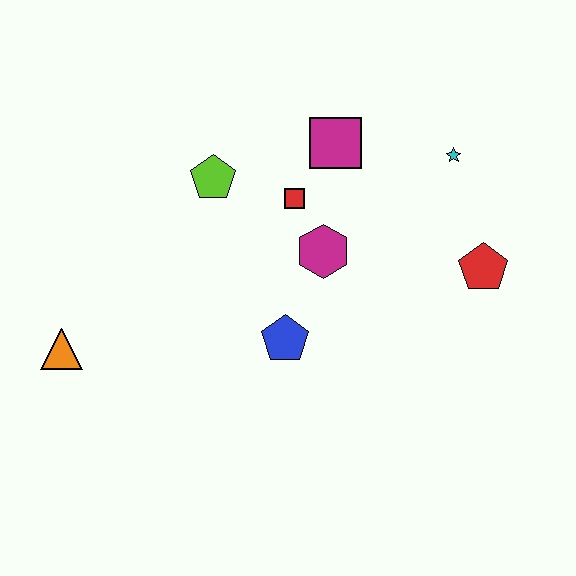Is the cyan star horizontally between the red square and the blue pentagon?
No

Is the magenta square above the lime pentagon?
Yes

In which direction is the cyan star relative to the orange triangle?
The cyan star is to the right of the orange triangle.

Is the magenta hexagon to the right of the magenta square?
No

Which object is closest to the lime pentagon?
The red square is closest to the lime pentagon.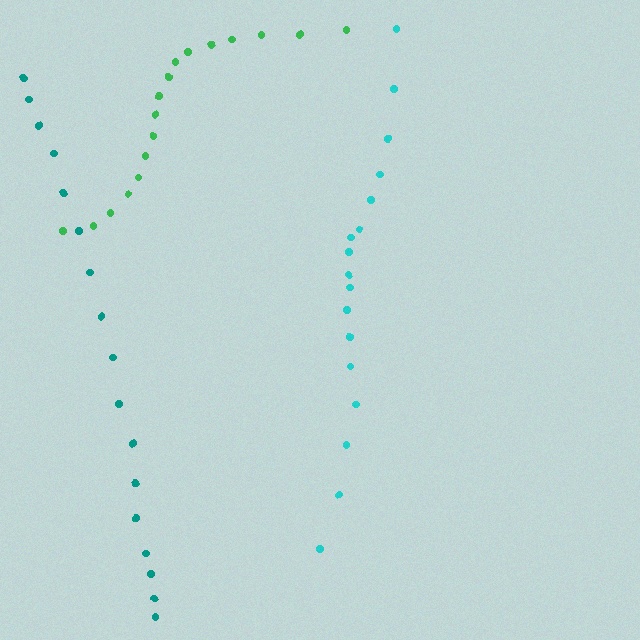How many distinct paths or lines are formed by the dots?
There are 3 distinct paths.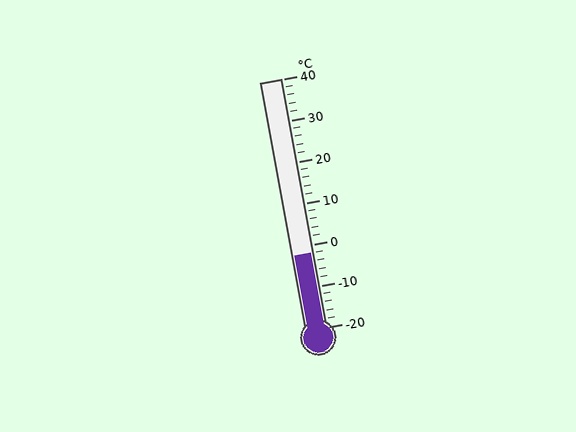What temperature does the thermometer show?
The thermometer shows approximately -2°C.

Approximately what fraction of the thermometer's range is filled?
The thermometer is filled to approximately 30% of its range.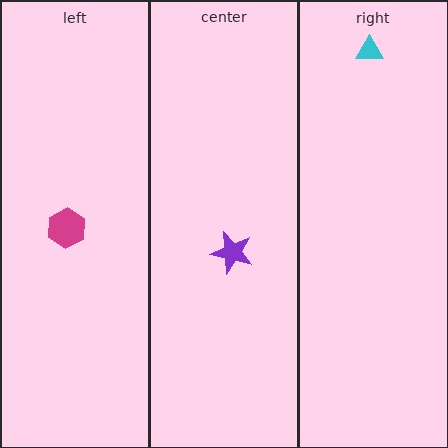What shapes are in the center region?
The purple star.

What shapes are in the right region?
The cyan triangle.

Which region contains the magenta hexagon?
The left region.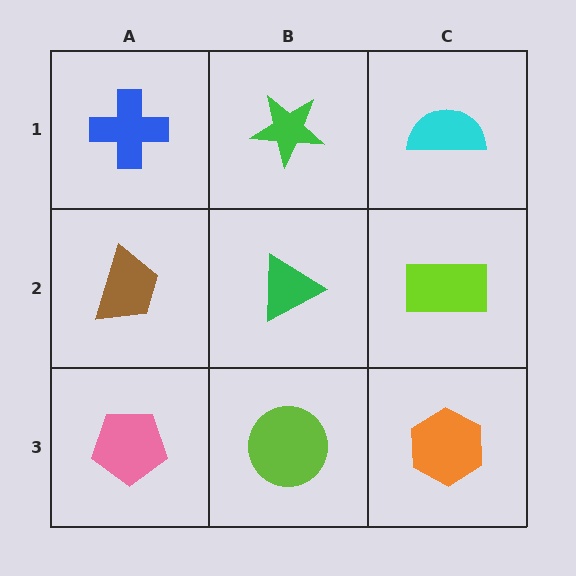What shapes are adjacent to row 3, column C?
A lime rectangle (row 2, column C), a lime circle (row 3, column B).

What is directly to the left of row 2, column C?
A green triangle.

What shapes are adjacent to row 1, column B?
A green triangle (row 2, column B), a blue cross (row 1, column A), a cyan semicircle (row 1, column C).